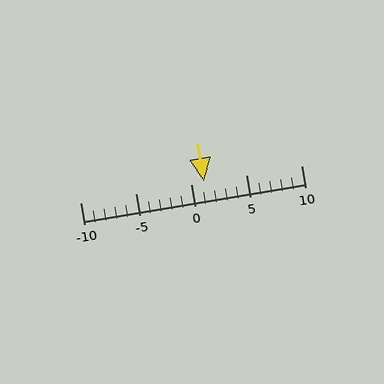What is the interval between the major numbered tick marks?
The major tick marks are spaced 5 units apart.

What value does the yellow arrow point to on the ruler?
The yellow arrow points to approximately 1.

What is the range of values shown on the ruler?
The ruler shows values from -10 to 10.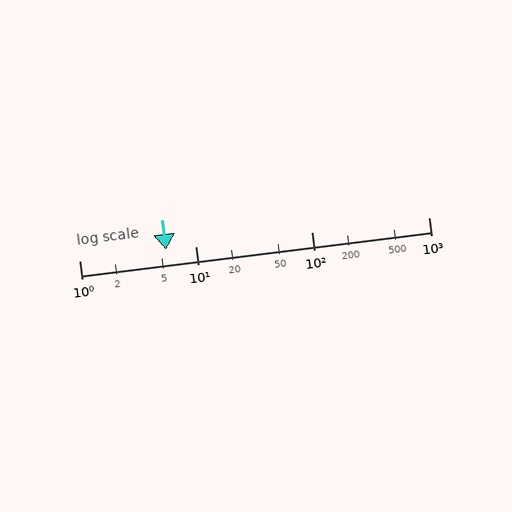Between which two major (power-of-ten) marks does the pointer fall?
The pointer is between 1 and 10.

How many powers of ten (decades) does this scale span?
The scale spans 3 decades, from 1 to 1000.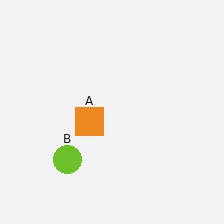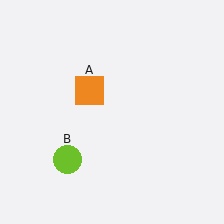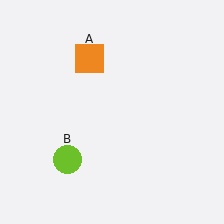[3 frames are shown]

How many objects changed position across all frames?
1 object changed position: orange square (object A).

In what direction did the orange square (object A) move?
The orange square (object A) moved up.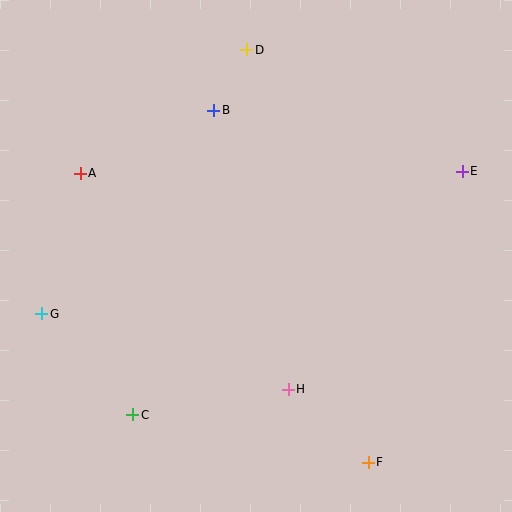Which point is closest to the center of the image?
Point H at (288, 389) is closest to the center.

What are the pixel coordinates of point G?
Point G is at (42, 314).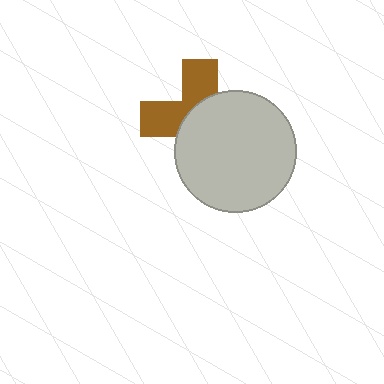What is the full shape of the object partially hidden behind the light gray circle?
The partially hidden object is a brown cross.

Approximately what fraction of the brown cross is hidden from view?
Roughly 59% of the brown cross is hidden behind the light gray circle.